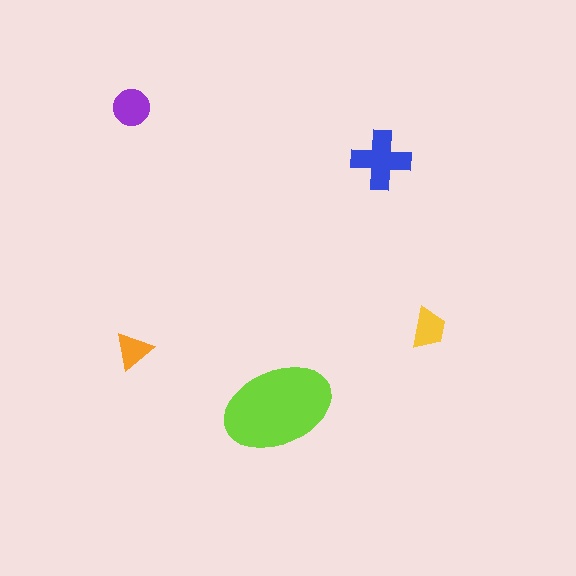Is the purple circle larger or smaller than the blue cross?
Smaller.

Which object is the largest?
The lime ellipse.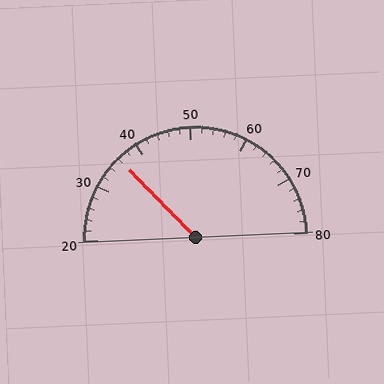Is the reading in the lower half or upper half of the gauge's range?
The reading is in the lower half of the range (20 to 80).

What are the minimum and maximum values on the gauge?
The gauge ranges from 20 to 80.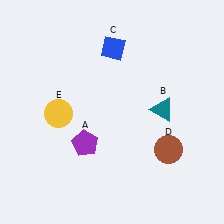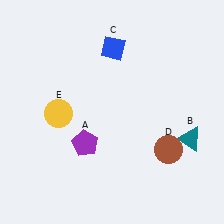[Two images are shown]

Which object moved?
The teal triangle (B) moved down.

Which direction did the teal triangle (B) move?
The teal triangle (B) moved down.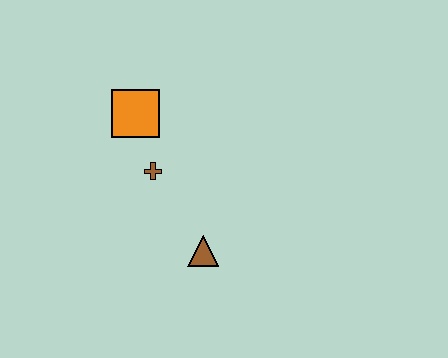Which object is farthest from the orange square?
The brown triangle is farthest from the orange square.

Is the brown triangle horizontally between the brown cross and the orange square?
No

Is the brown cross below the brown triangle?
No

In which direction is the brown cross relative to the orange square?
The brown cross is below the orange square.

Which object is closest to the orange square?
The brown cross is closest to the orange square.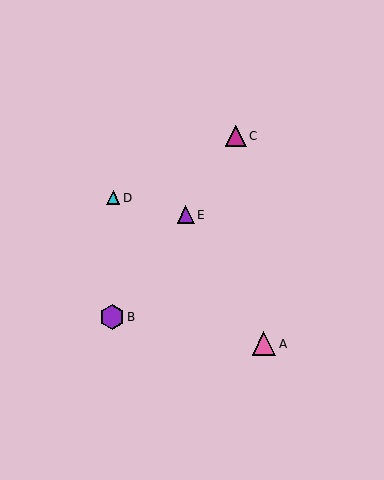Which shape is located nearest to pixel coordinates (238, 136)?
The magenta triangle (labeled C) at (236, 136) is nearest to that location.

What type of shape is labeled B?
Shape B is a purple hexagon.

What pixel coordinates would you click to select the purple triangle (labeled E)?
Click at (186, 215) to select the purple triangle E.